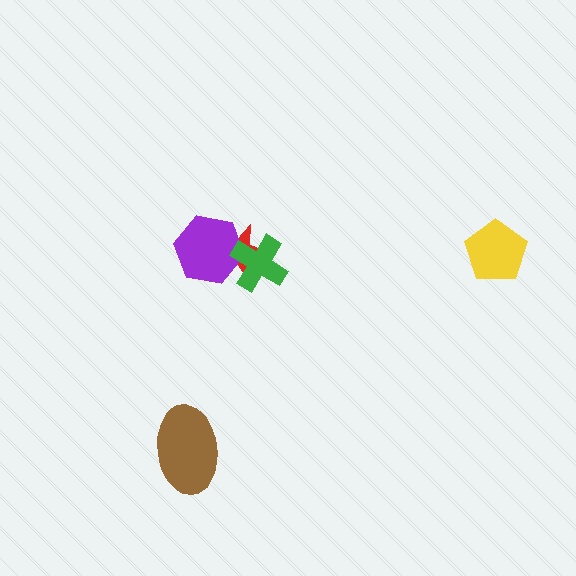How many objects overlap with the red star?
2 objects overlap with the red star.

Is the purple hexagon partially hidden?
Yes, it is partially covered by another shape.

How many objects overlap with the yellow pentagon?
0 objects overlap with the yellow pentagon.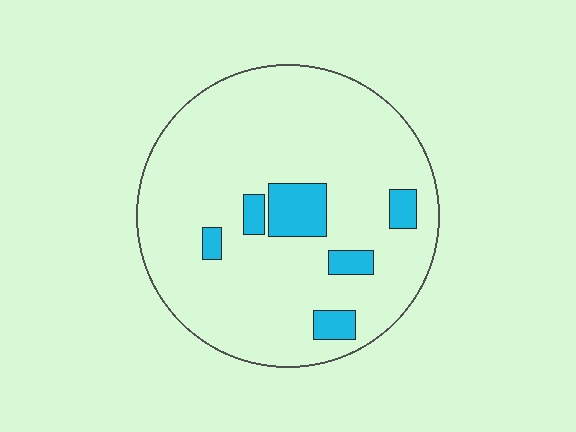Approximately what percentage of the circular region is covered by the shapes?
Approximately 10%.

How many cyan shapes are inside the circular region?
6.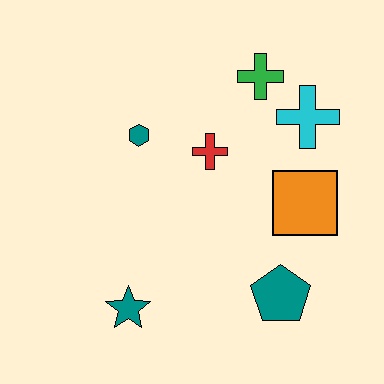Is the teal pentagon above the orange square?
No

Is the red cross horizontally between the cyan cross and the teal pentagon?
No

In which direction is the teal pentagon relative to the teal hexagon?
The teal pentagon is below the teal hexagon.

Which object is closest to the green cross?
The cyan cross is closest to the green cross.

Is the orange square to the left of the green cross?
No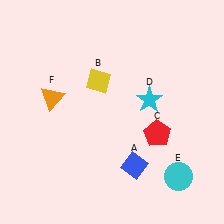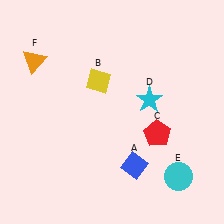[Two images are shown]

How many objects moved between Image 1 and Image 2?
1 object moved between the two images.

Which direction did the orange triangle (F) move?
The orange triangle (F) moved up.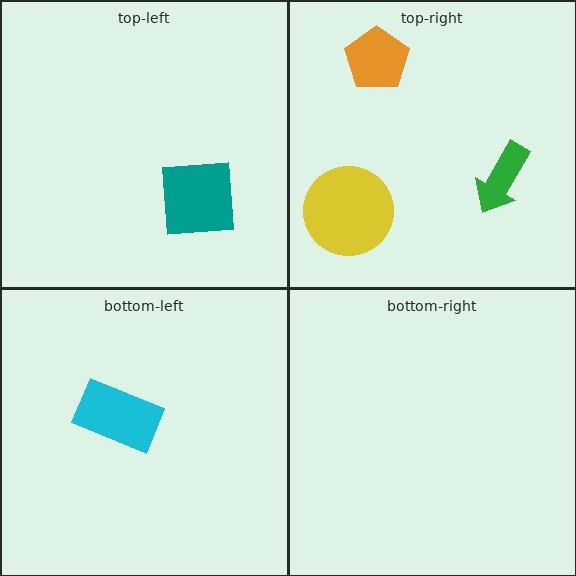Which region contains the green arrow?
The top-right region.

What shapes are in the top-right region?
The yellow circle, the orange pentagon, the green arrow.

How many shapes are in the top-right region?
3.